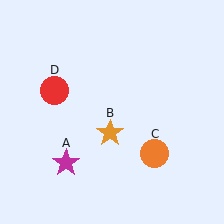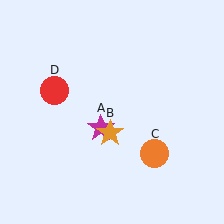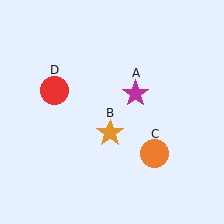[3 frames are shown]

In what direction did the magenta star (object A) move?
The magenta star (object A) moved up and to the right.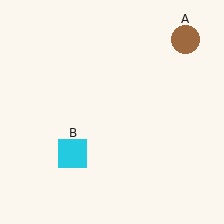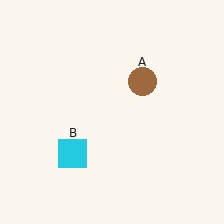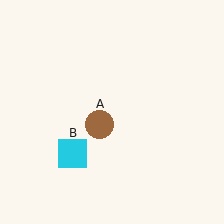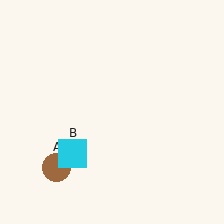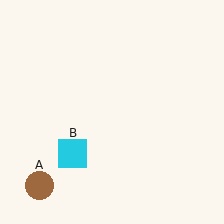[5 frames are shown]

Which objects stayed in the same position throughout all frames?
Cyan square (object B) remained stationary.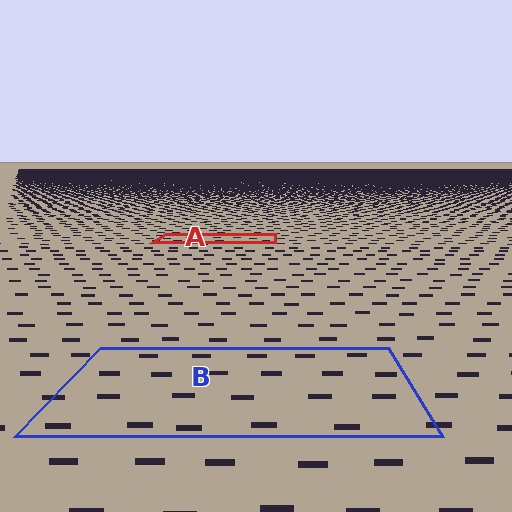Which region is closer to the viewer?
Region B is closer. The texture elements there are larger and more spread out.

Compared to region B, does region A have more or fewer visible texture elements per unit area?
Region A has more texture elements per unit area — they are packed more densely because it is farther away.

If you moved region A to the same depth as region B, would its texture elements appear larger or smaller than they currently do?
They would appear larger. At a closer depth, the same texture elements are projected at a bigger on-screen size.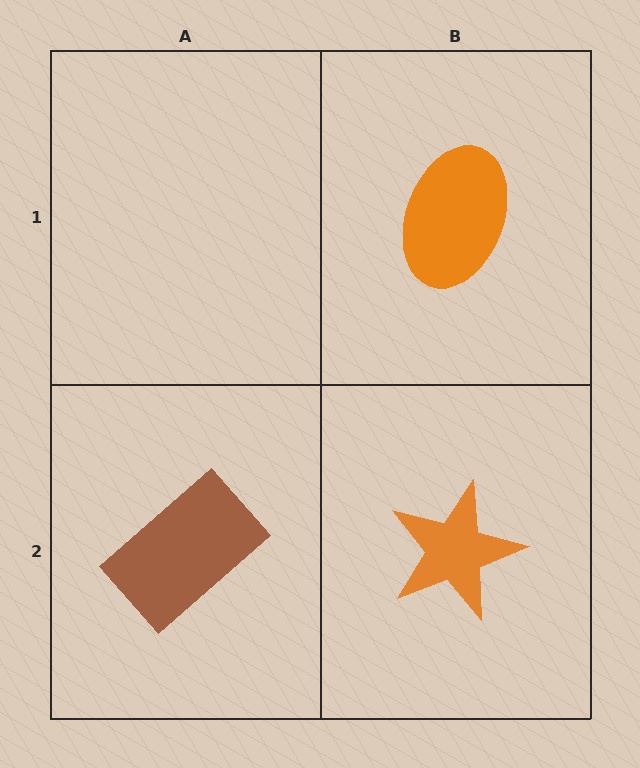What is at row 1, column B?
An orange ellipse.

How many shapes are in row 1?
1 shape.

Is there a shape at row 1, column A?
No, that cell is empty.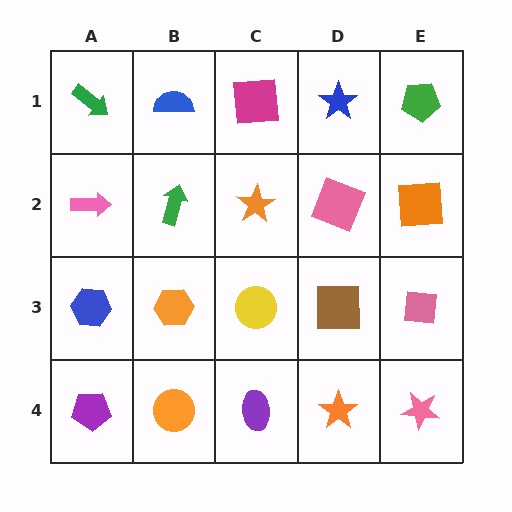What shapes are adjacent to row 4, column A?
A blue hexagon (row 3, column A), an orange circle (row 4, column B).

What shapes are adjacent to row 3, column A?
A pink arrow (row 2, column A), a purple pentagon (row 4, column A), an orange hexagon (row 3, column B).